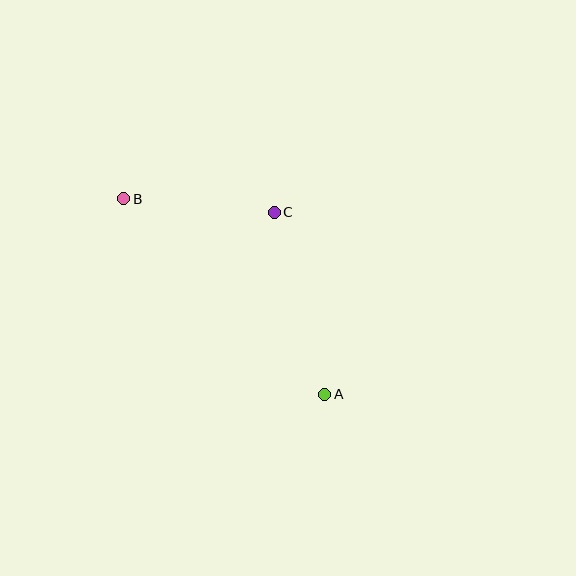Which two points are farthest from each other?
Points A and B are farthest from each other.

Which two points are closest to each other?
Points B and C are closest to each other.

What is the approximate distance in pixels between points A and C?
The distance between A and C is approximately 189 pixels.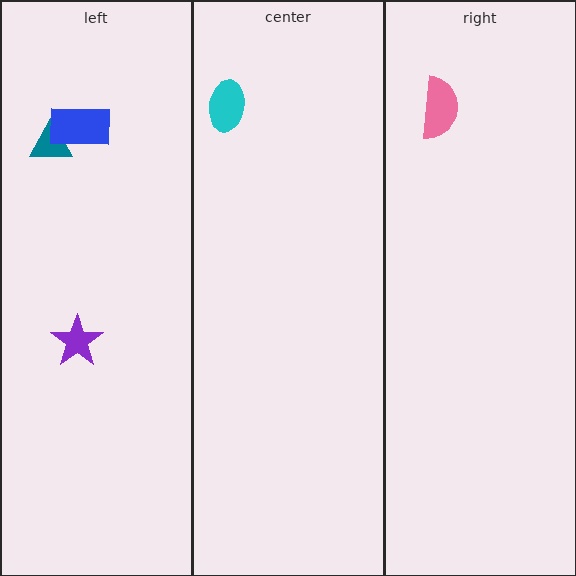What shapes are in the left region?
The purple star, the teal triangle, the blue rectangle.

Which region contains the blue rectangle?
The left region.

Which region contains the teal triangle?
The left region.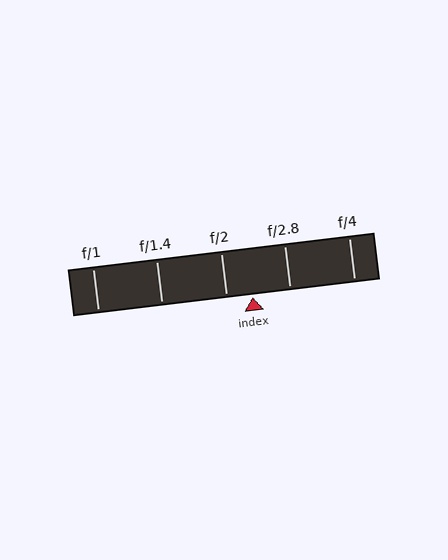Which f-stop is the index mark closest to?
The index mark is closest to f/2.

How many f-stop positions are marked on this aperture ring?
There are 5 f-stop positions marked.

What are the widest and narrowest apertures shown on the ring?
The widest aperture shown is f/1 and the narrowest is f/4.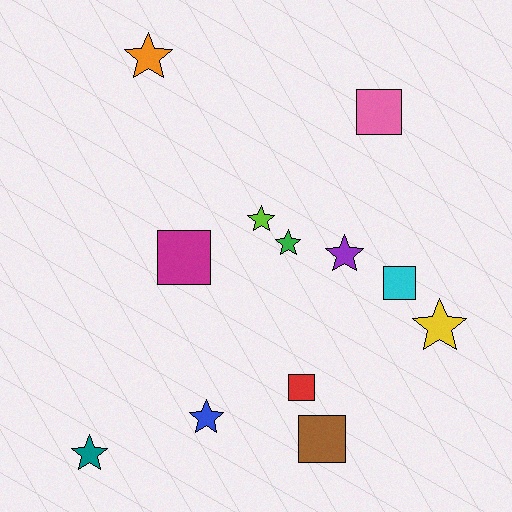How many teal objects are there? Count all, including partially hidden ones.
There is 1 teal object.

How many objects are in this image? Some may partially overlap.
There are 12 objects.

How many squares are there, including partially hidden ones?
There are 5 squares.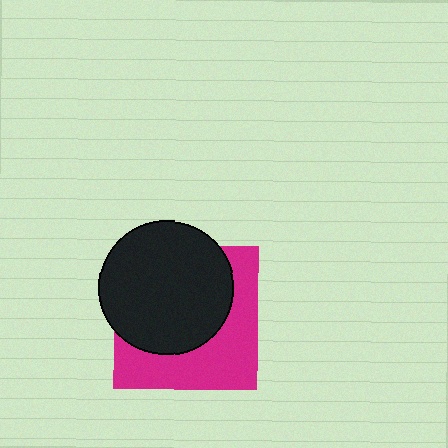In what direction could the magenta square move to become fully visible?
The magenta square could move toward the lower-right. That would shift it out from behind the black circle entirely.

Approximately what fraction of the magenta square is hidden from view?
Roughly 56% of the magenta square is hidden behind the black circle.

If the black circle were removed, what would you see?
You would see the complete magenta square.